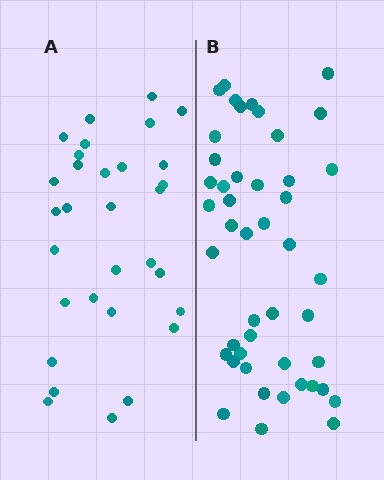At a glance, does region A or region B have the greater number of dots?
Region B (the right region) has more dots.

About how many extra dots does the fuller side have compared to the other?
Region B has approximately 15 more dots than region A.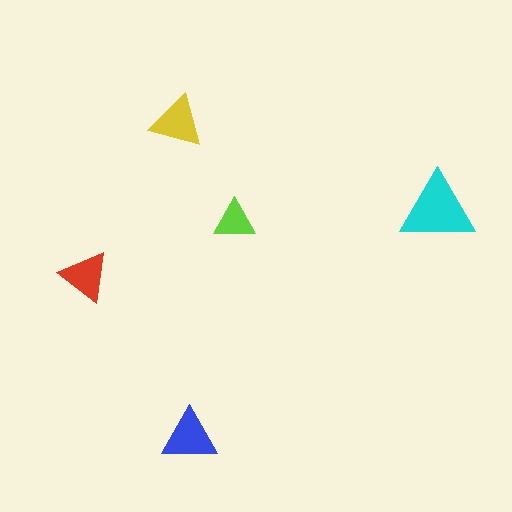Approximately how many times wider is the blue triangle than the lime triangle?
About 1.5 times wider.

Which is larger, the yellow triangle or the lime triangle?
The yellow one.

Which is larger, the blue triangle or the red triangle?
The blue one.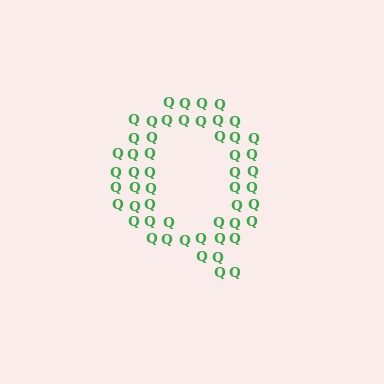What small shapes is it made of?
It is made of small letter Q's.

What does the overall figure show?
The overall figure shows the letter Q.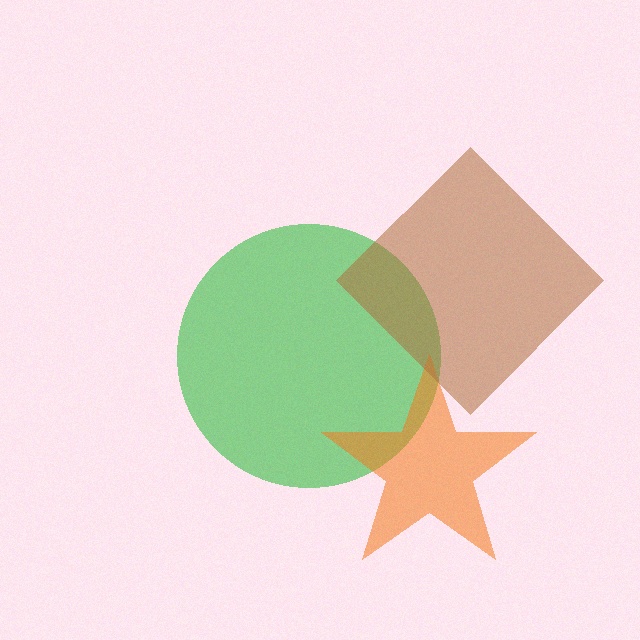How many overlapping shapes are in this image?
There are 3 overlapping shapes in the image.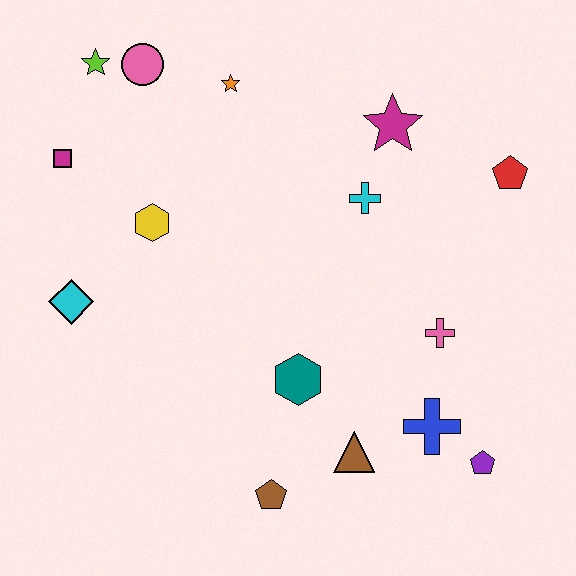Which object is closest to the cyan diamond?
The yellow hexagon is closest to the cyan diamond.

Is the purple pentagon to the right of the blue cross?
Yes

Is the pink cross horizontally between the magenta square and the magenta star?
No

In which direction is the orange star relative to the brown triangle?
The orange star is above the brown triangle.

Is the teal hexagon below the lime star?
Yes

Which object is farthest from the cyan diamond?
The red pentagon is farthest from the cyan diamond.